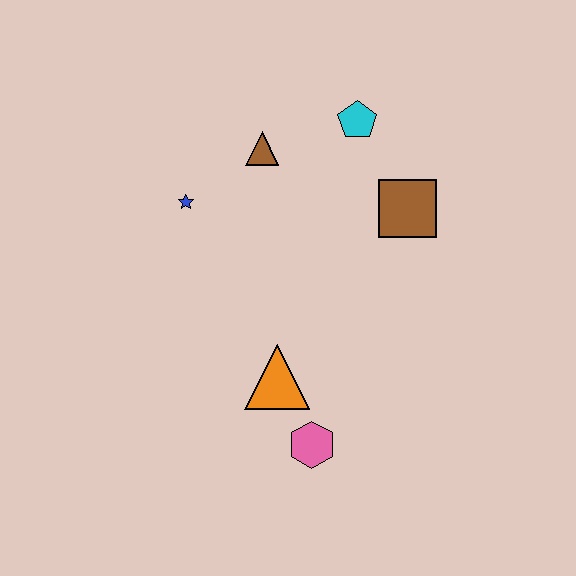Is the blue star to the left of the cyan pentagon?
Yes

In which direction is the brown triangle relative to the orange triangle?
The brown triangle is above the orange triangle.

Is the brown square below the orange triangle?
No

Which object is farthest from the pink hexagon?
The cyan pentagon is farthest from the pink hexagon.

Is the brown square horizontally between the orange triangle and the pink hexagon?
No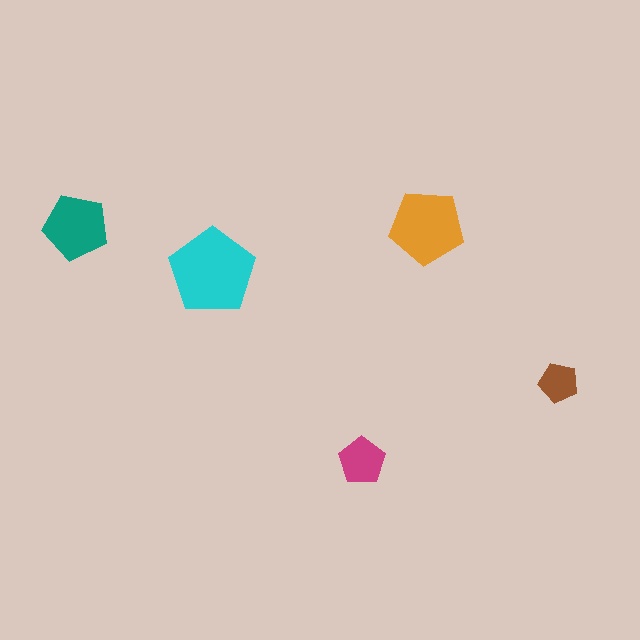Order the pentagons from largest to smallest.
the cyan one, the orange one, the teal one, the magenta one, the brown one.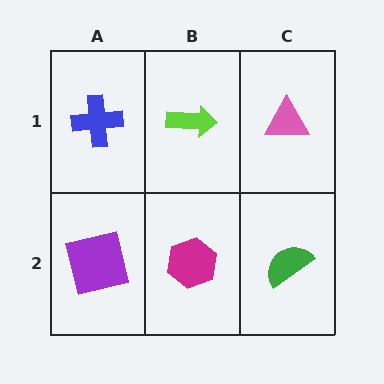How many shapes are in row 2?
3 shapes.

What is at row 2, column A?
A purple square.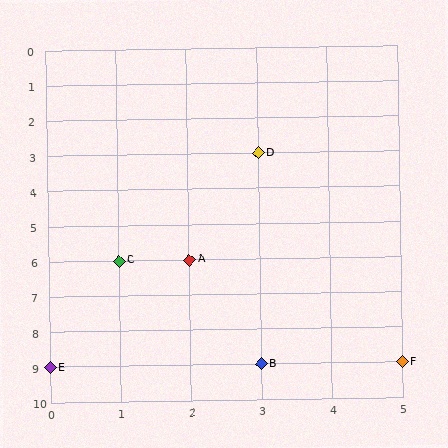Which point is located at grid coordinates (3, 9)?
Point B is at (3, 9).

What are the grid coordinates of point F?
Point F is at grid coordinates (5, 9).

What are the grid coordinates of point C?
Point C is at grid coordinates (1, 6).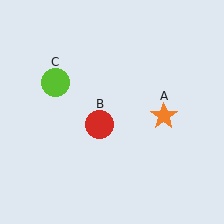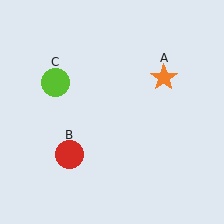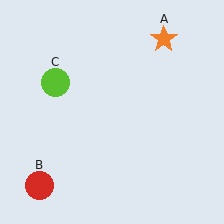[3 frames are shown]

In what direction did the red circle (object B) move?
The red circle (object B) moved down and to the left.